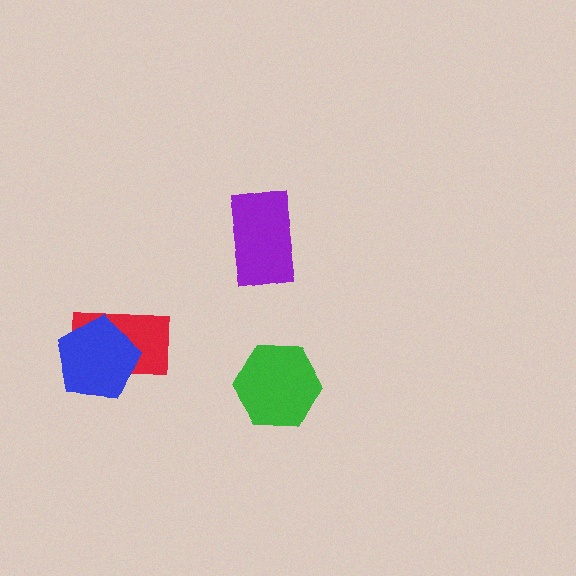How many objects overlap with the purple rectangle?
0 objects overlap with the purple rectangle.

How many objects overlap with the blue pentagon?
1 object overlaps with the blue pentagon.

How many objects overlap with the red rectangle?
1 object overlaps with the red rectangle.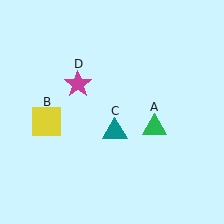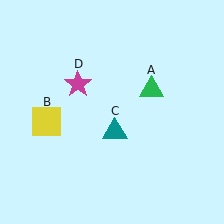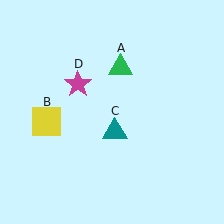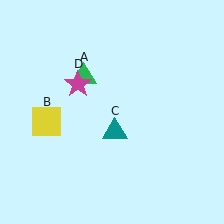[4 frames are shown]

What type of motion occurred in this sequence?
The green triangle (object A) rotated counterclockwise around the center of the scene.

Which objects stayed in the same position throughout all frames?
Yellow square (object B) and teal triangle (object C) and magenta star (object D) remained stationary.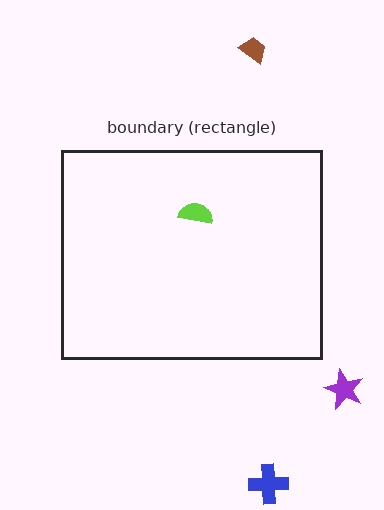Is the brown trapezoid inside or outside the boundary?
Outside.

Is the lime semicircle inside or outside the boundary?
Inside.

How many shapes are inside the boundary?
1 inside, 3 outside.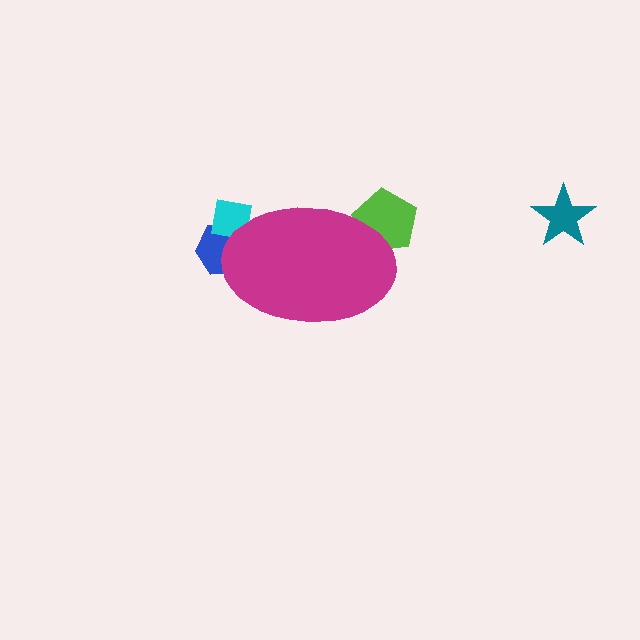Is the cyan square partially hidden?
Yes, the cyan square is partially hidden behind the magenta ellipse.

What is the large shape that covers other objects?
A magenta ellipse.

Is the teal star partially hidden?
No, the teal star is fully visible.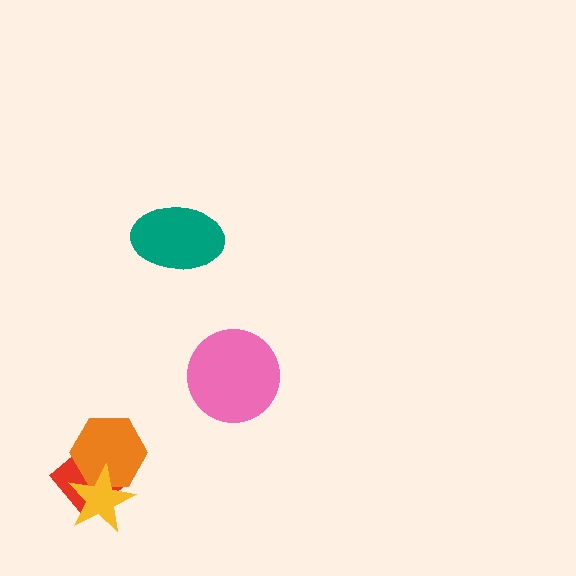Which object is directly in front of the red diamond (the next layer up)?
The orange hexagon is directly in front of the red diamond.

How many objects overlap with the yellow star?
2 objects overlap with the yellow star.